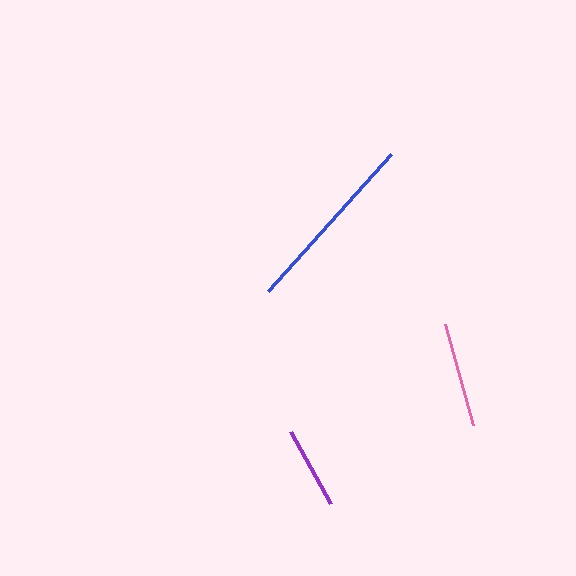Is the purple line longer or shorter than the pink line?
The pink line is longer than the purple line.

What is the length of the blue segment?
The blue segment is approximately 184 pixels long.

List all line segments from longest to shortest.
From longest to shortest: blue, pink, purple.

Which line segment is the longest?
The blue line is the longest at approximately 184 pixels.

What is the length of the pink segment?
The pink segment is approximately 105 pixels long.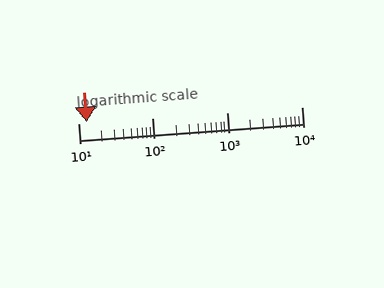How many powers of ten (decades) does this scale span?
The scale spans 3 decades, from 10 to 10000.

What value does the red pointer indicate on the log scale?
The pointer indicates approximately 13.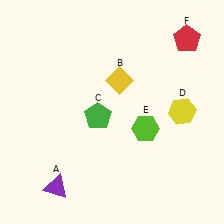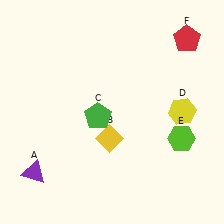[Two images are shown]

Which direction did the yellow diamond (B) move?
The yellow diamond (B) moved down.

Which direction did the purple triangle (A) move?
The purple triangle (A) moved left.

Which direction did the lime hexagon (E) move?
The lime hexagon (E) moved right.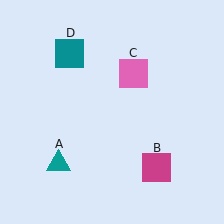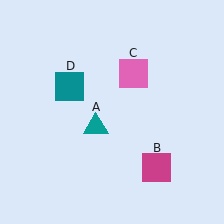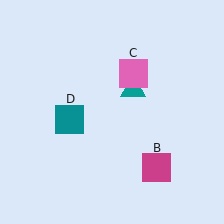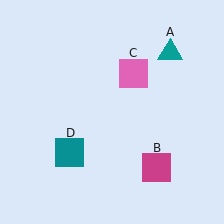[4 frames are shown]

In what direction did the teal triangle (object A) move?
The teal triangle (object A) moved up and to the right.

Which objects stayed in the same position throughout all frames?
Magenta square (object B) and pink square (object C) remained stationary.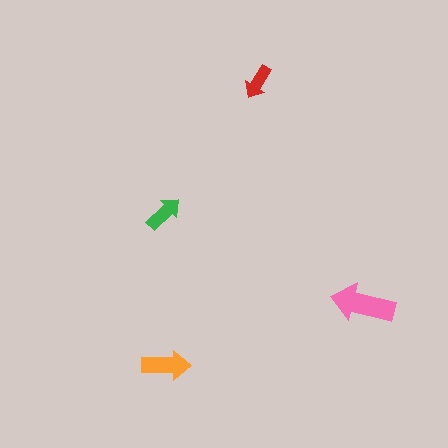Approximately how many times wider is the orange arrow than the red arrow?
About 1.5 times wider.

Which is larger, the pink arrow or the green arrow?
The pink one.